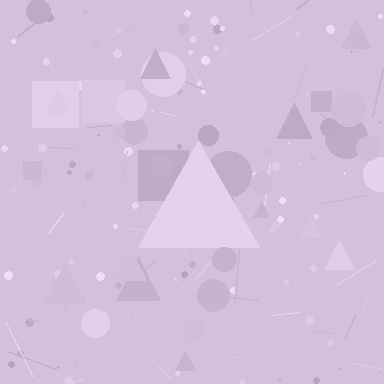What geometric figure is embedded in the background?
A triangle is embedded in the background.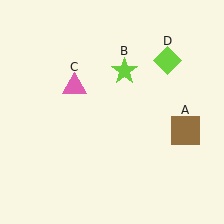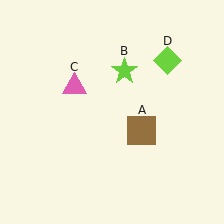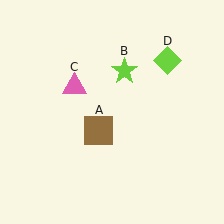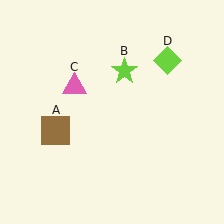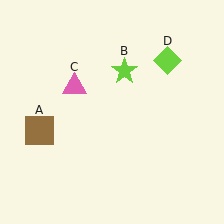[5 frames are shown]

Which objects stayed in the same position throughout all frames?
Lime star (object B) and pink triangle (object C) and lime diamond (object D) remained stationary.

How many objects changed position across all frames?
1 object changed position: brown square (object A).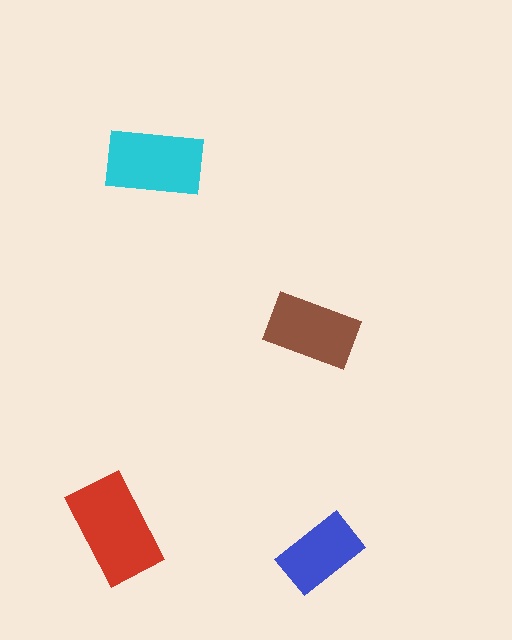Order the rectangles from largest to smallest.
the red one, the cyan one, the brown one, the blue one.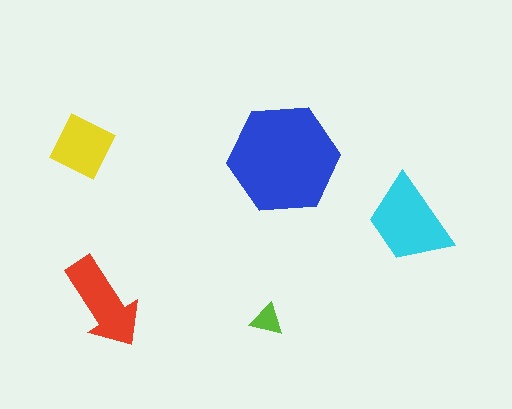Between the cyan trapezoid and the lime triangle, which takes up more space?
The cyan trapezoid.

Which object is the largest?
The blue hexagon.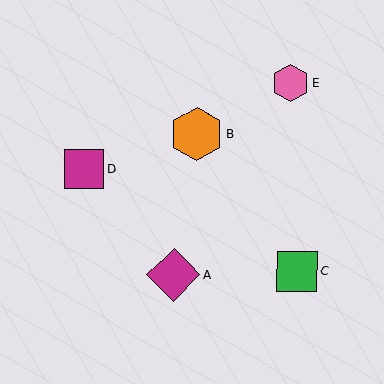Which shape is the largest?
The magenta diamond (labeled A) is the largest.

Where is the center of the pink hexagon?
The center of the pink hexagon is at (290, 83).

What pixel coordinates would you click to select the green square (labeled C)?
Click at (297, 271) to select the green square C.